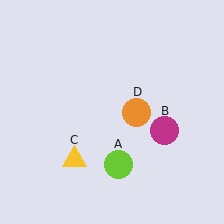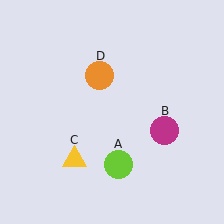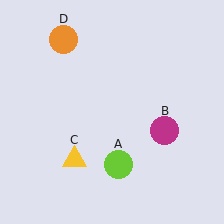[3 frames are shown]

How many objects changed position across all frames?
1 object changed position: orange circle (object D).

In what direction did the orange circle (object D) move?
The orange circle (object D) moved up and to the left.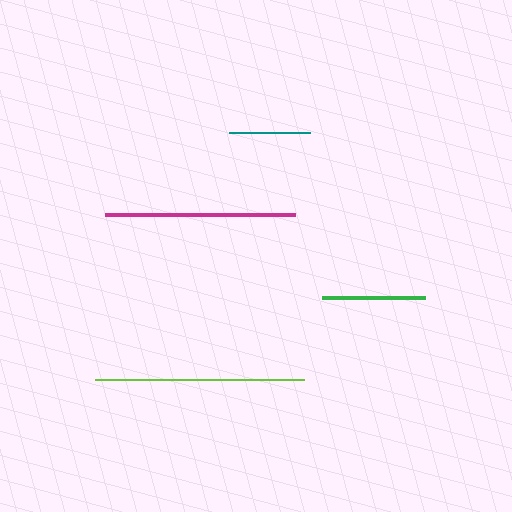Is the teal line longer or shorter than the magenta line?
The magenta line is longer than the teal line.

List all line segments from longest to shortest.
From longest to shortest: lime, magenta, green, teal.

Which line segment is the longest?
The lime line is the longest at approximately 208 pixels.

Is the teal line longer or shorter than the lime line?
The lime line is longer than the teal line.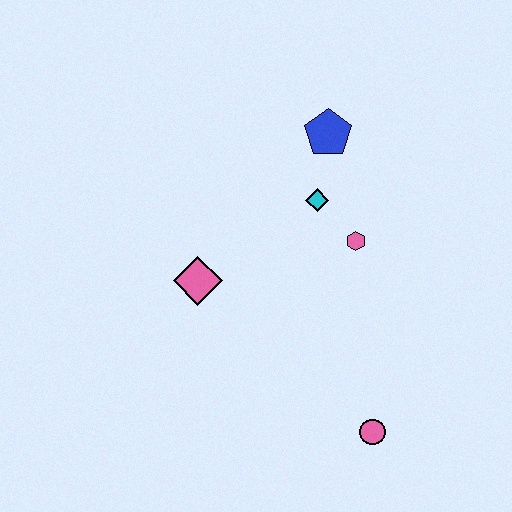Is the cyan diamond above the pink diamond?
Yes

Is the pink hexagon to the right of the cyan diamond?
Yes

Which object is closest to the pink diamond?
The cyan diamond is closest to the pink diamond.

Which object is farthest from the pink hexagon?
The pink circle is farthest from the pink hexagon.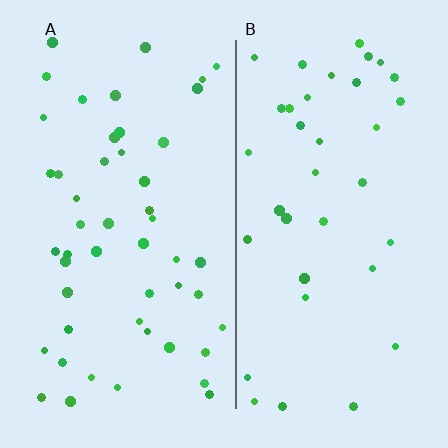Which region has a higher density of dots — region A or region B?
A (the left).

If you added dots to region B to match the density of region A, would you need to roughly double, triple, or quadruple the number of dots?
Approximately double.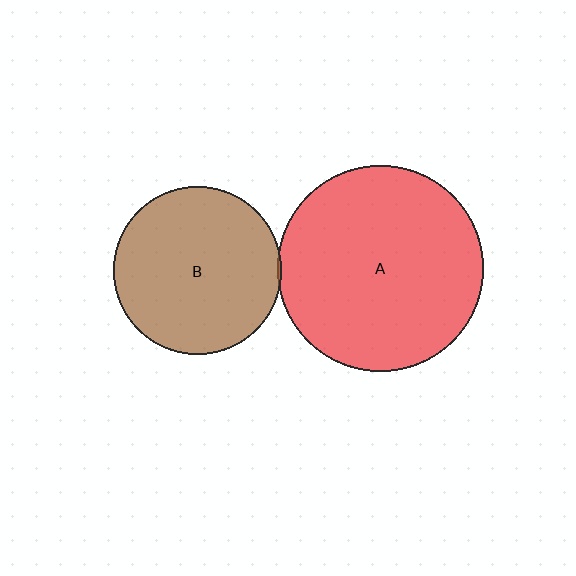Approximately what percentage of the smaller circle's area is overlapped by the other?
Approximately 5%.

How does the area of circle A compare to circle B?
Approximately 1.5 times.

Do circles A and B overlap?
Yes.